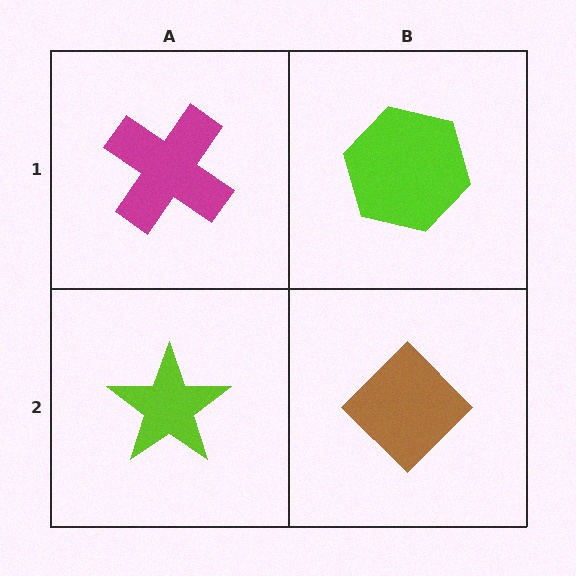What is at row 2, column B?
A brown diamond.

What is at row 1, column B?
A lime hexagon.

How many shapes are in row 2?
2 shapes.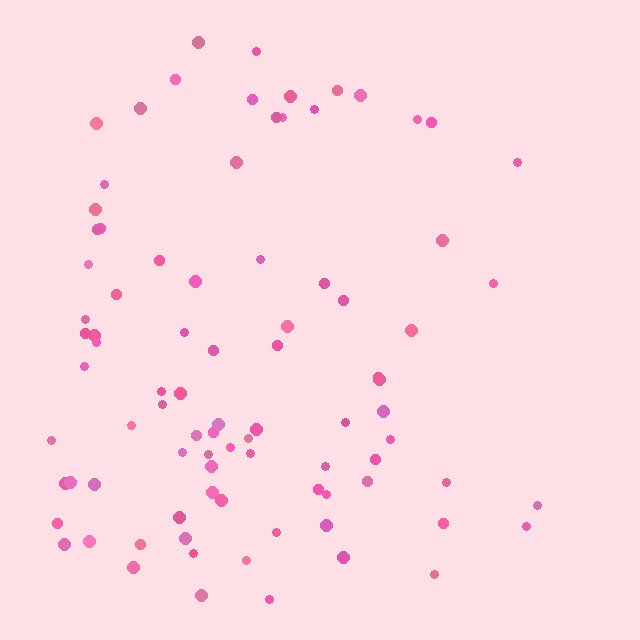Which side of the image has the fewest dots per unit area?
The right.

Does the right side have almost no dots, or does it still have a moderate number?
Still a moderate number, just noticeably fewer than the left.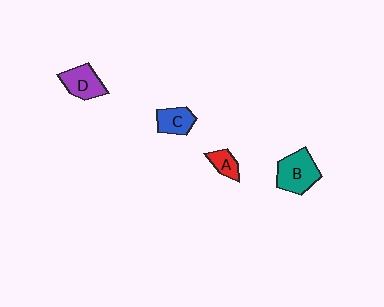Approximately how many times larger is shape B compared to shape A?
Approximately 2.2 times.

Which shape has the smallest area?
Shape A (red).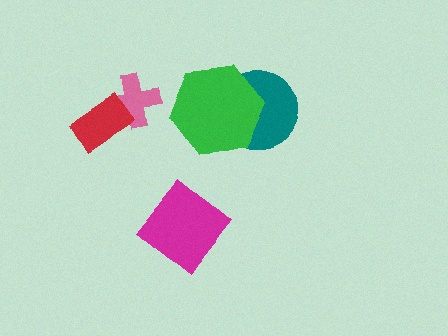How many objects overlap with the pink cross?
1 object overlaps with the pink cross.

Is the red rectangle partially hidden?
No, no other shape covers it.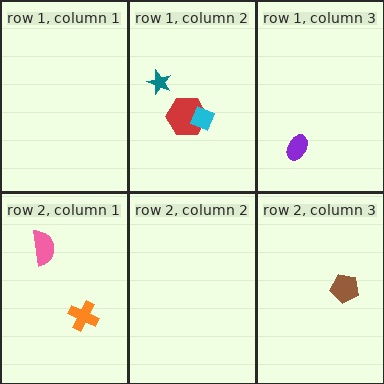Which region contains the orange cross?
The row 2, column 1 region.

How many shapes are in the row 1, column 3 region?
1.